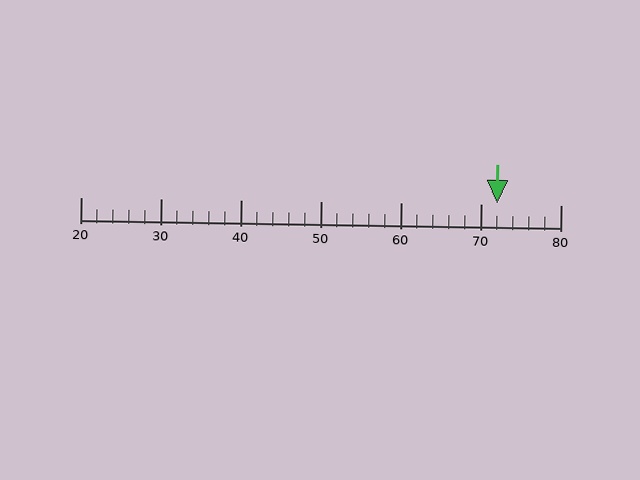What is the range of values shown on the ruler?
The ruler shows values from 20 to 80.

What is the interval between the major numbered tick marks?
The major tick marks are spaced 10 units apart.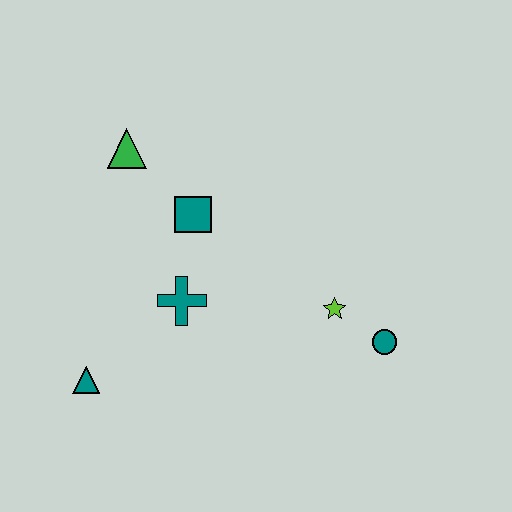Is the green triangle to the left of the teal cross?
Yes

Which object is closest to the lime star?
The teal circle is closest to the lime star.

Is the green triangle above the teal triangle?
Yes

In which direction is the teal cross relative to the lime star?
The teal cross is to the left of the lime star.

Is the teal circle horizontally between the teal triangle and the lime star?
No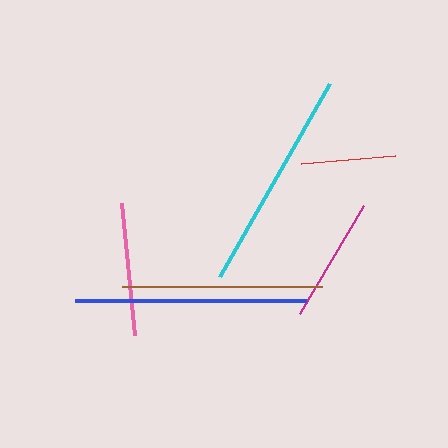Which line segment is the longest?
The blue line is the longest at approximately 232 pixels.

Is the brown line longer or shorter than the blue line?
The blue line is longer than the brown line.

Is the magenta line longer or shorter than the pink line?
The pink line is longer than the magenta line.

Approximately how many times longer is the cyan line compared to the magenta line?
The cyan line is approximately 1.8 times the length of the magenta line.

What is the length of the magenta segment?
The magenta segment is approximately 126 pixels long.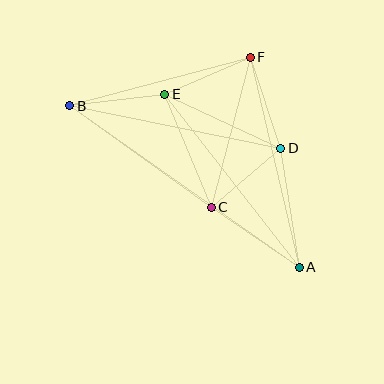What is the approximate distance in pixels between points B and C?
The distance between B and C is approximately 174 pixels.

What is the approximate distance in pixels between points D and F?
The distance between D and F is approximately 96 pixels.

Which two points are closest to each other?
Points C and D are closest to each other.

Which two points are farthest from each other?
Points A and B are farthest from each other.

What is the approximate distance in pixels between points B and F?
The distance between B and F is approximately 187 pixels.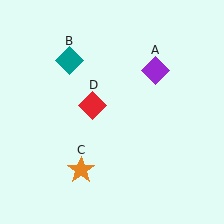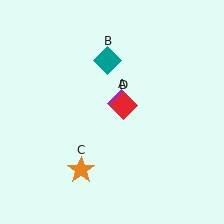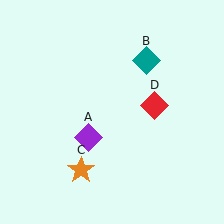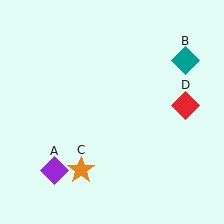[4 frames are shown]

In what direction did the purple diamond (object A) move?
The purple diamond (object A) moved down and to the left.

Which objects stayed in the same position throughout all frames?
Orange star (object C) remained stationary.